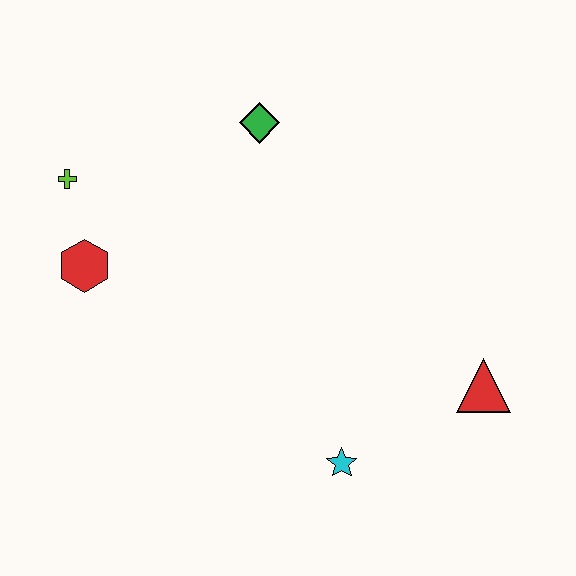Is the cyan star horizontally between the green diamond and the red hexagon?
No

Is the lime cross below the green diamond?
Yes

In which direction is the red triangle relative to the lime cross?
The red triangle is to the right of the lime cross.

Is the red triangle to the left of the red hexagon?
No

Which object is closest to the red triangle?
The cyan star is closest to the red triangle.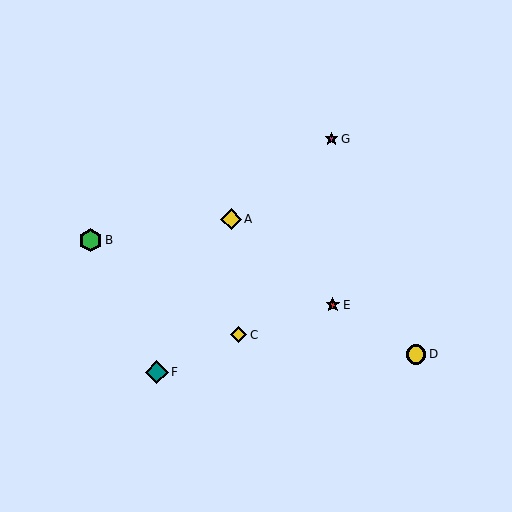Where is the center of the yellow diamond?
The center of the yellow diamond is at (231, 219).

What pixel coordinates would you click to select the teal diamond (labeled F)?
Click at (157, 372) to select the teal diamond F.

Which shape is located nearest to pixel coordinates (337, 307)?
The red star (labeled E) at (333, 305) is nearest to that location.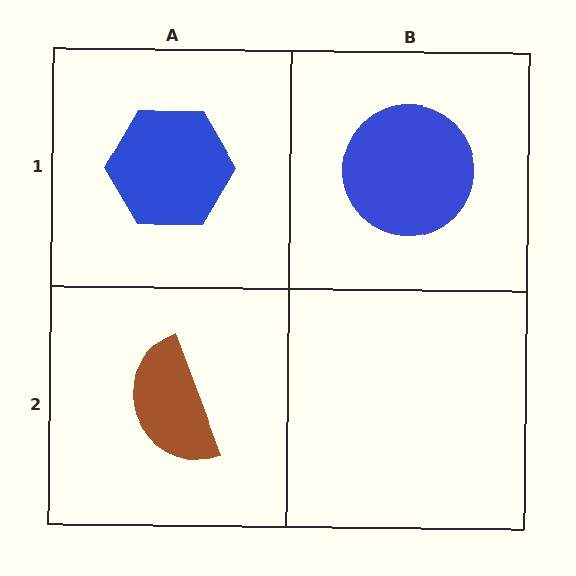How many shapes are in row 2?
1 shape.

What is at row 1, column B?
A blue circle.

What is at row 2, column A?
A brown semicircle.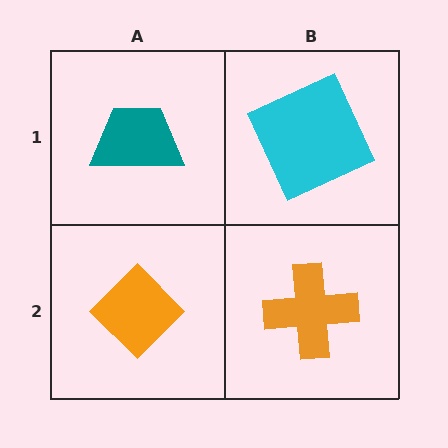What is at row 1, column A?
A teal trapezoid.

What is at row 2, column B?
An orange cross.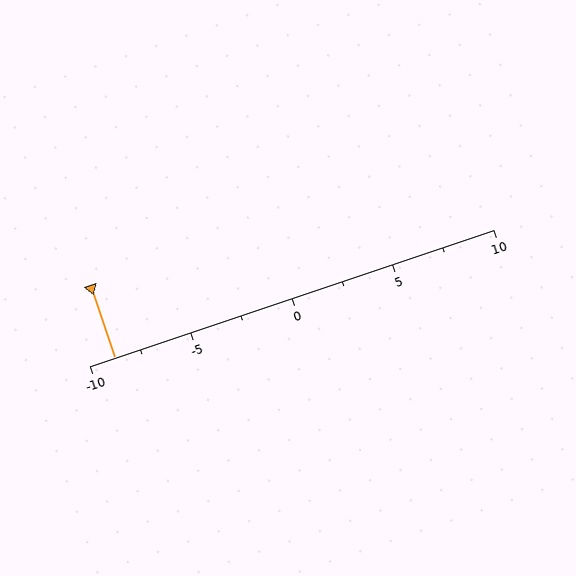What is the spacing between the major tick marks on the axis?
The major ticks are spaced 5 apart.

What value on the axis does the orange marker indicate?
The marker indicates approximately -8.8.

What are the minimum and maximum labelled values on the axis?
The axis runs from -10 to 10.